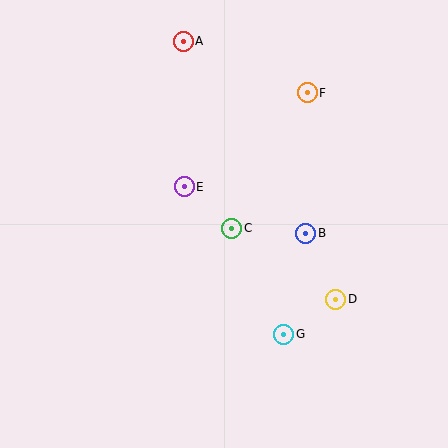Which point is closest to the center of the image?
Point C at (232, 228) is closest to the center.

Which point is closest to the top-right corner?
Point F is closest to the top-right corner.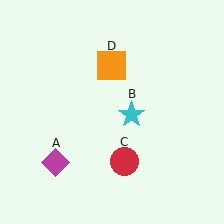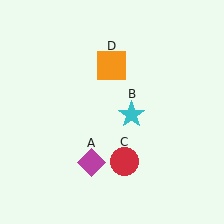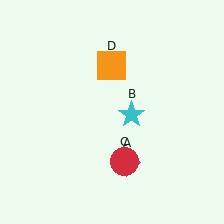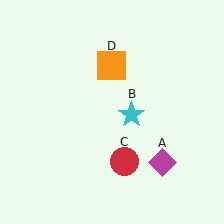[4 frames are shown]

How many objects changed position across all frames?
1 object changed position: magenta diamond (object A).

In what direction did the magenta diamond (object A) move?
The magenta diamond (object A) moved right.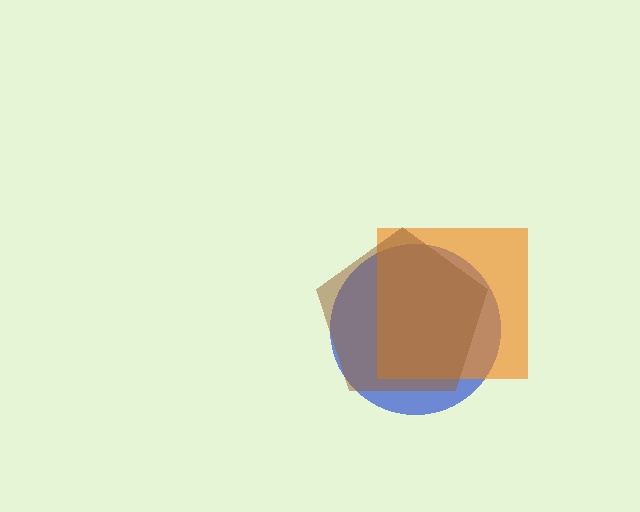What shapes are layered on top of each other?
The layered shapes are: a blue circle, an orange square, a brown pentagon.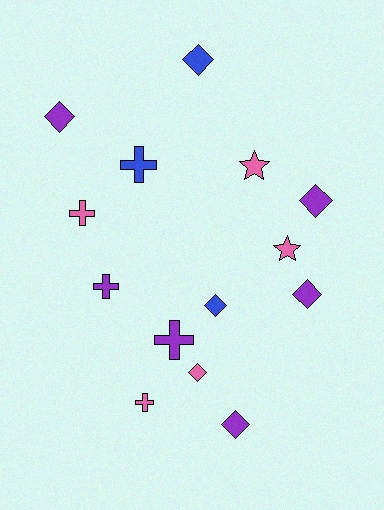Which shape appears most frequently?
Diamond, with 7 objects.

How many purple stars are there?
There are no purple stars.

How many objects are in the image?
There are 14 objects.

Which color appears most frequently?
Purple, with 6 objects.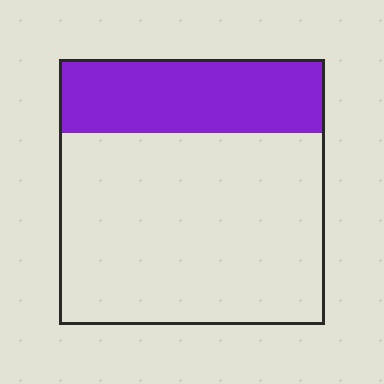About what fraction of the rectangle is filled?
About one quarter (1/4).